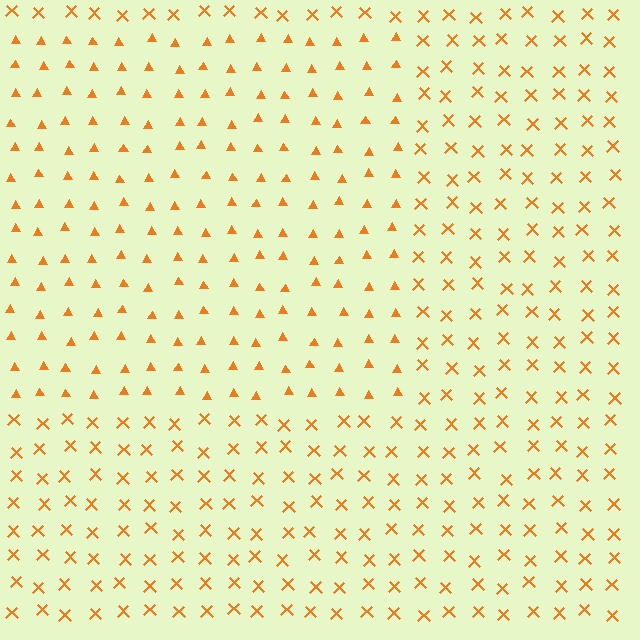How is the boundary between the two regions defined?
The boundary is defined by a change in element shape: triangles inside vs. X marks outside. All elements share the same color and spacing.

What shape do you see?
I see a rectangle.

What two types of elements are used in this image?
The image uses triangles inside the rectangle region and X marks outside it.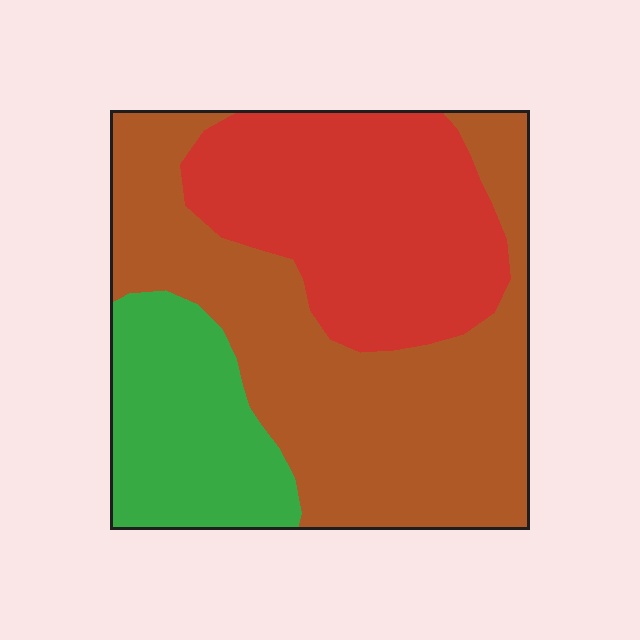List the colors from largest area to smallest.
From largest to smallest: brown, red, green.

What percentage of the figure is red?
Red takes up about one third (1/3) of the figure.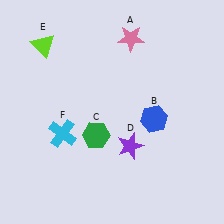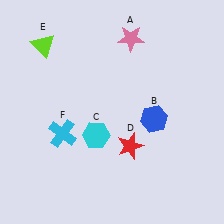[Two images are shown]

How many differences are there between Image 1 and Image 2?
There are 2 differences between the two images.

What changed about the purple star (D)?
In Image 1, D is purple. In Image 2, it changed to red.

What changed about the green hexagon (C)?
In Image 1, C is green. In Image 2, it changed to cyan.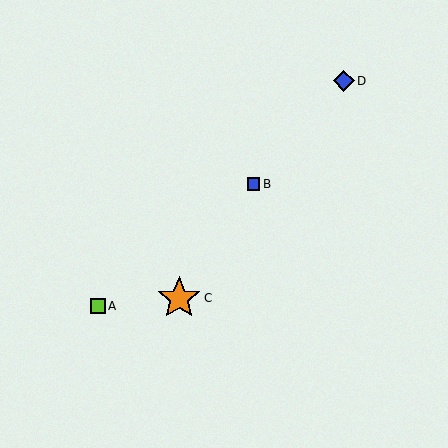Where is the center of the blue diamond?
The center of the blue diamond is at (344, 81).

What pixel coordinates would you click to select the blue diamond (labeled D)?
Click at (344, 81) to select the blue diamond D.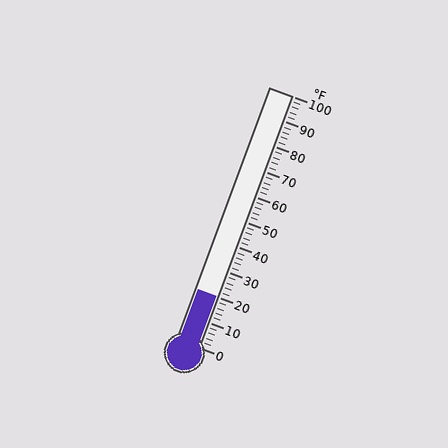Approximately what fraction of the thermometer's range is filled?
The thermometer is filled to approximately 20% of its range.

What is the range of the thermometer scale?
The thermometer scale ranges from 0°F to 100°F.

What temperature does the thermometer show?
The thermometer shows approximately 20°F.